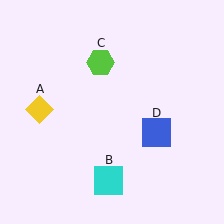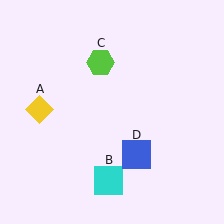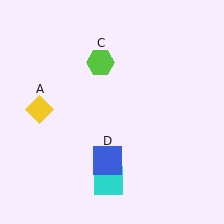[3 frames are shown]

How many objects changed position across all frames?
1 object changed position: blue square (object D).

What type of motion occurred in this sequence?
The blue square (object D) rotated clockwise around the center of the scene.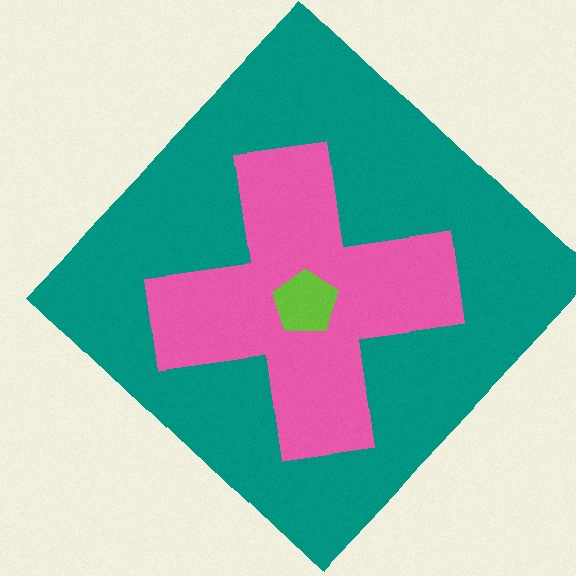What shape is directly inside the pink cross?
The lime pentagon.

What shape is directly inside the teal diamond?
The pink cross.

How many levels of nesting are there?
3.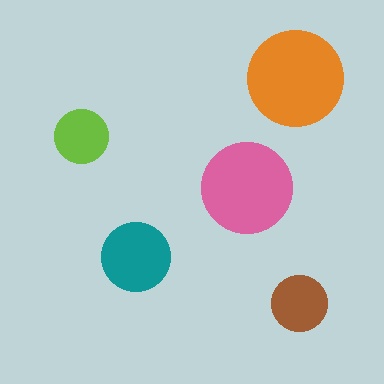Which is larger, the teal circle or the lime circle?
The teal one.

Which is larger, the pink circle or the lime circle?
The pink one.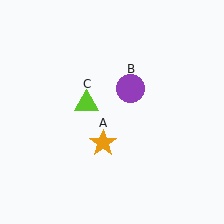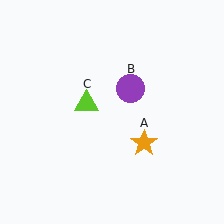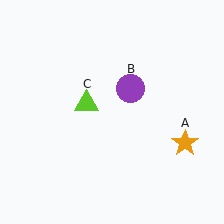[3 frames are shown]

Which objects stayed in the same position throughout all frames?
Purple circle (object B) and lime triangle (object C) remained stationary.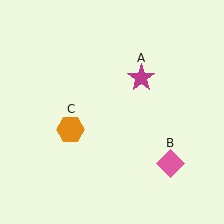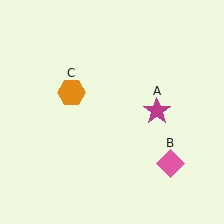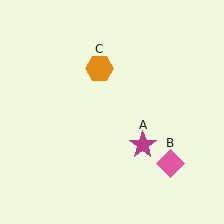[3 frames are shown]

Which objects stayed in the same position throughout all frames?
Pink diamond (object B) remained stationary.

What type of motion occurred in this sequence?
The magenta star (object A), orange hexagon (object C) rotated clockwise around the center of the scene.